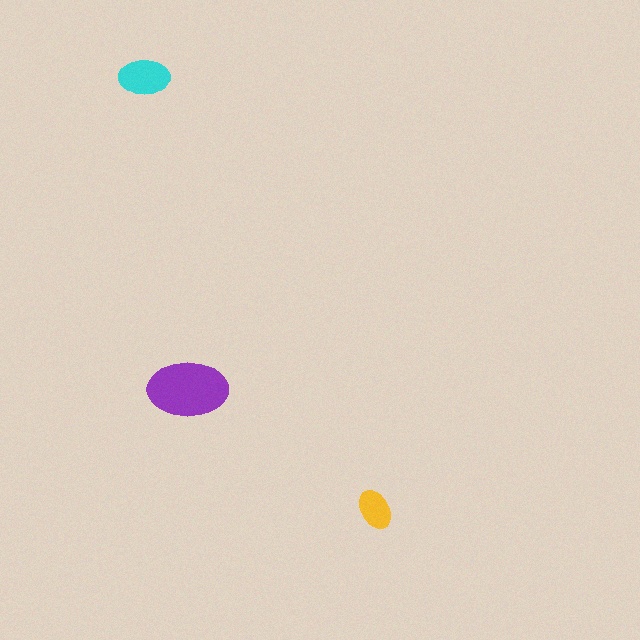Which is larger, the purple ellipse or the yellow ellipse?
The purple one.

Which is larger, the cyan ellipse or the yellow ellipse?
The cyan one.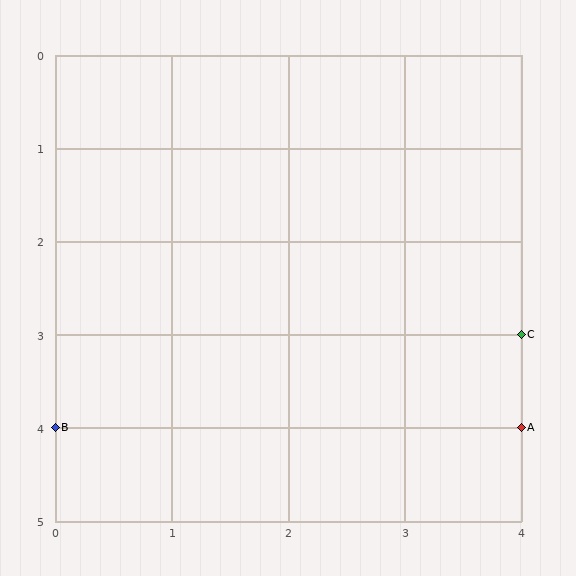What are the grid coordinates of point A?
Point A is at grid coordinates (4, 4).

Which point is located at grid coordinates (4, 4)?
Point A is at (4, 4).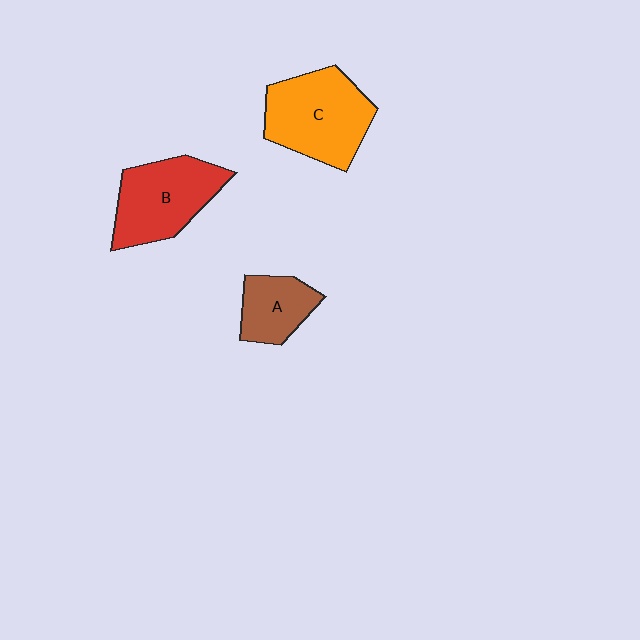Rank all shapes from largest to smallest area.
From largest to smallest: C (orange), B (red), A (brown).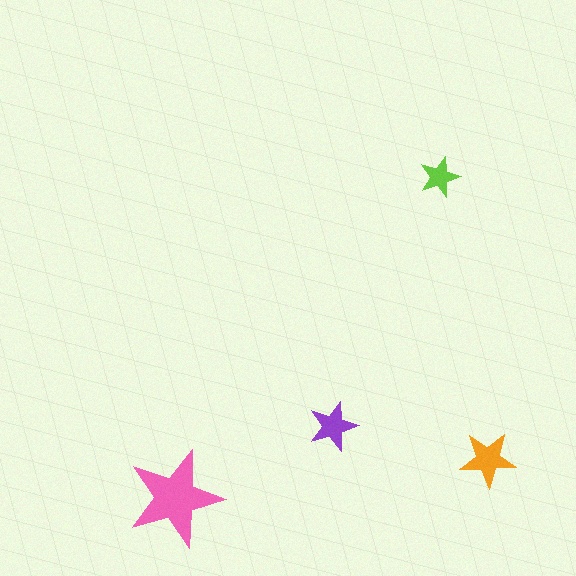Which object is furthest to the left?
The pink star is leftmost.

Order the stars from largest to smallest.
the pink one, the orange one, the purple one, the lime one.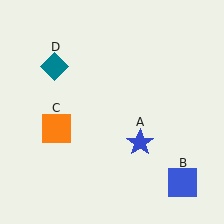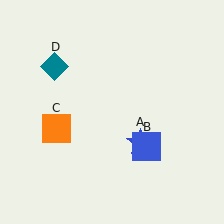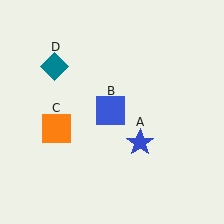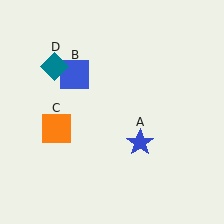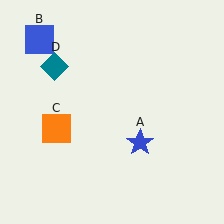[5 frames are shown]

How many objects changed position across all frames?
1 object changed position: blue square (object B).